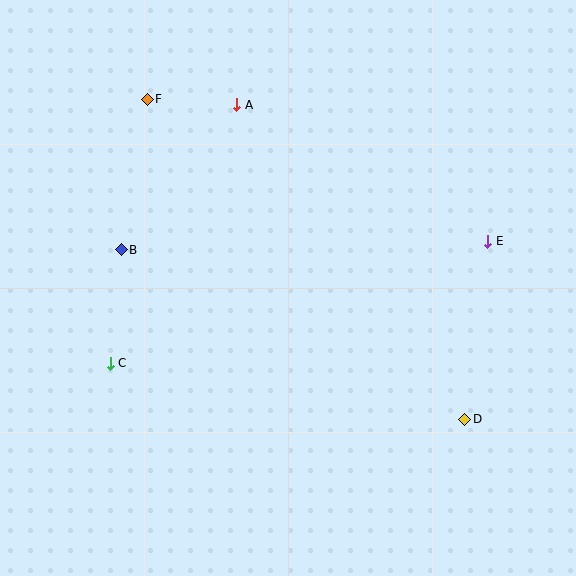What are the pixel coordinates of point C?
Point C is at (110, 363).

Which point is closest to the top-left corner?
Point F is closest to the top-left corner.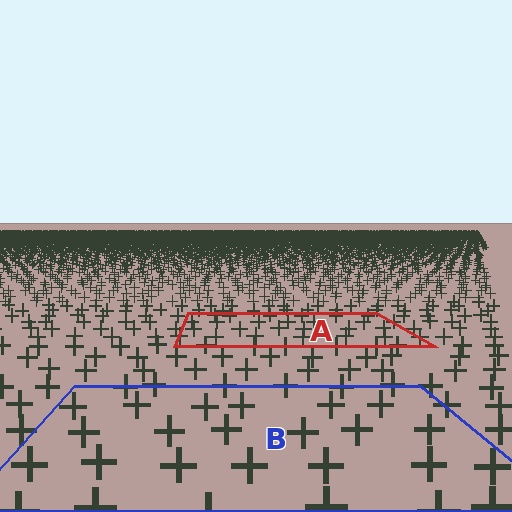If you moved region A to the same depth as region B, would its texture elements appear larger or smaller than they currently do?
They would appear larger. At a closer depth, the same texture elements are projected at a bigger on-screen size.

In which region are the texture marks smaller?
The texture marks are smaller in region A, because it is farther away.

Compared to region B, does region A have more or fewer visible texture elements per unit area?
Region A has more texture elements per unit area — they are packed more densely because it is farther away.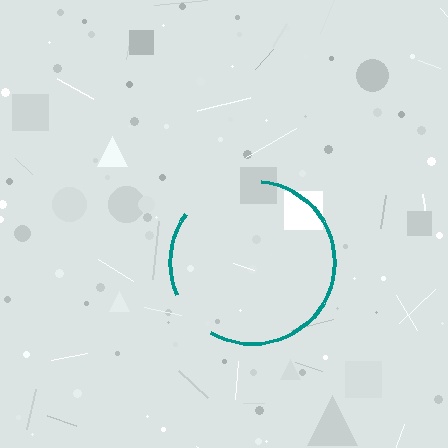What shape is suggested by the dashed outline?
The dashed outline suggests a circle.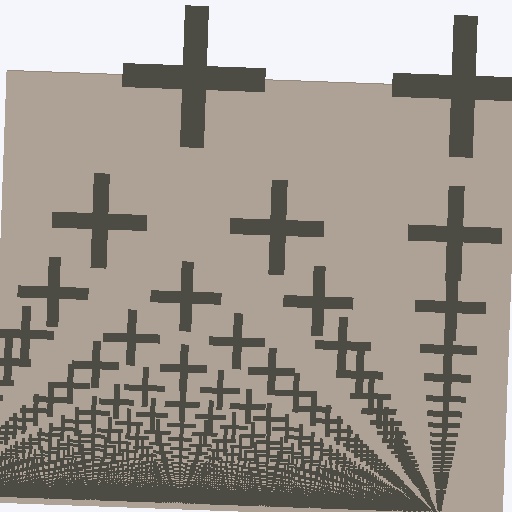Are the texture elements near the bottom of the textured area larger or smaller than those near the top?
Smaller. The gradient is inverted — elements near the bottom are smaller and denser.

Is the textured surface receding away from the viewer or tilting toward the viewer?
The surface appears to tilt toward the viewer. Texture elements get larger and sparser toward the top.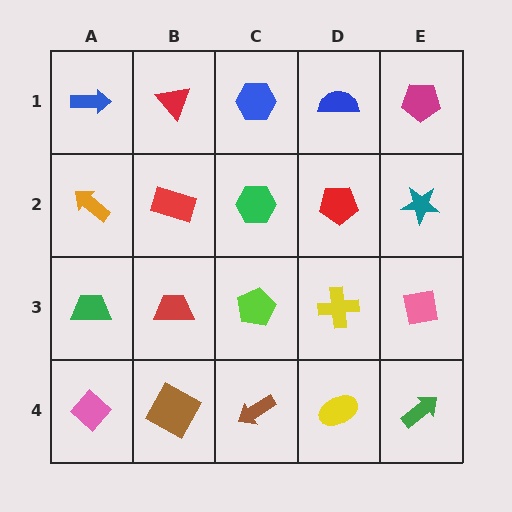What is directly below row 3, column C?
A brown arrow.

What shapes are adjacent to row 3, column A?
An orange arrow (row 2, column A), a pink diamond (row 4, column A), a red trapezoid (row 3, column B).